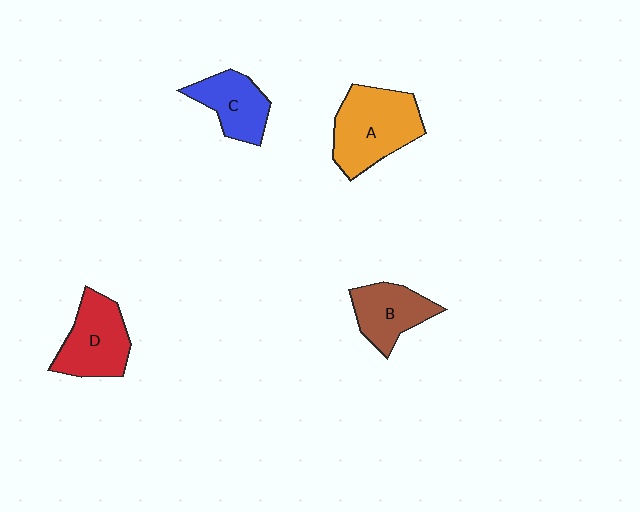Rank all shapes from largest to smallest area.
From largest to smallest: A (orange), D (red), B (brown), C (blue).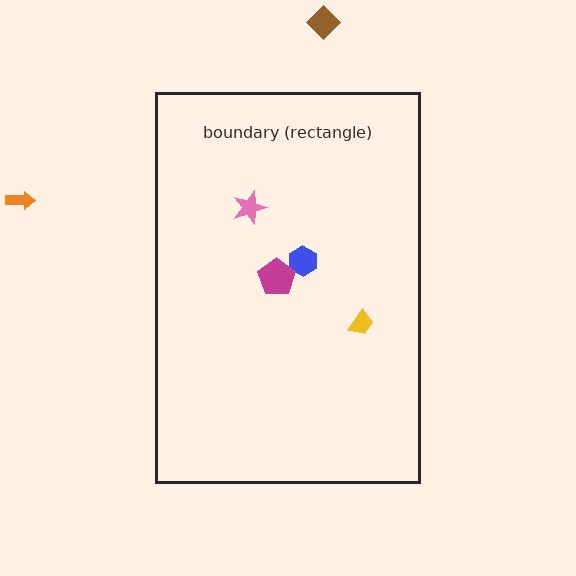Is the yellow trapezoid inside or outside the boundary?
Inside.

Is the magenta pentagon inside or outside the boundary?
Inside.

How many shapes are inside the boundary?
4 inside, 2 outside.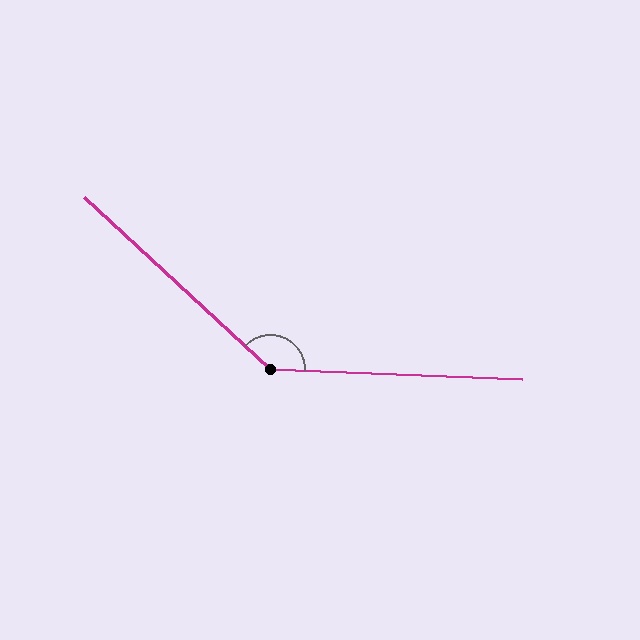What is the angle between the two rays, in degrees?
Approximately 140 degrees.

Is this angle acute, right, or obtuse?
It is obtuse.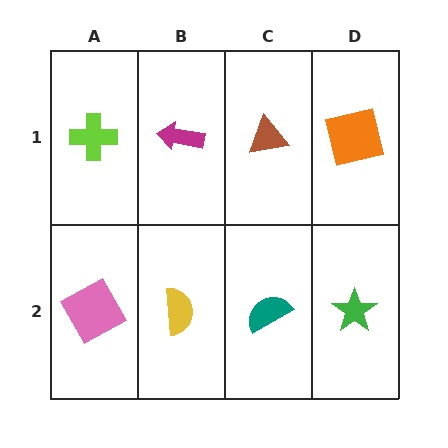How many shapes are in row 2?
4 shapes.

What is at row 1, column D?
An orange square.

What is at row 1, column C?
A brown triangle.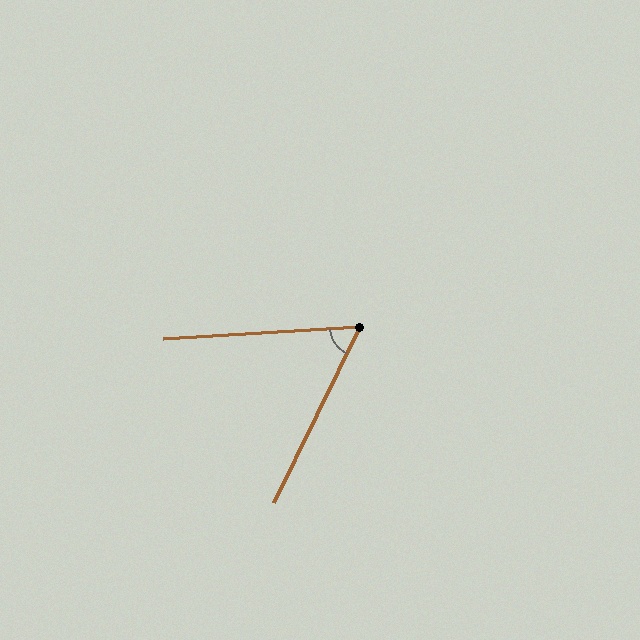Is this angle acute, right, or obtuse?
It is acute.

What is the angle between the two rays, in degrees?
Approximately 60 degrees.